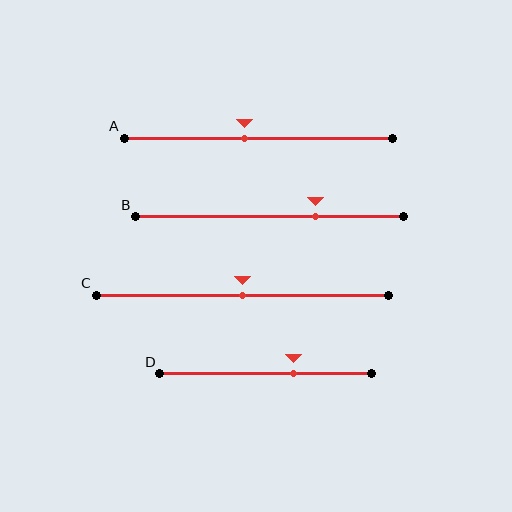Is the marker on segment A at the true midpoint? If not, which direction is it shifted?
No, the marker on segment A is shifted to the left by about 5% of the segment length.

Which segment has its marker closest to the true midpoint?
Segment C has its marker closest to the true midpoint.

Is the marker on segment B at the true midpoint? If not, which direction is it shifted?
No, the marker on segment B is shifted to the right by about 17% of the segment length.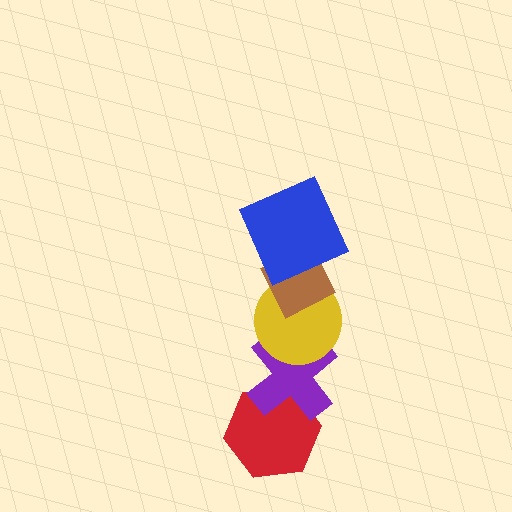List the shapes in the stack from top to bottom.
From top to bottom: the blue square, the brown diamond, the yellow circle, the purple cross, the red hexagon.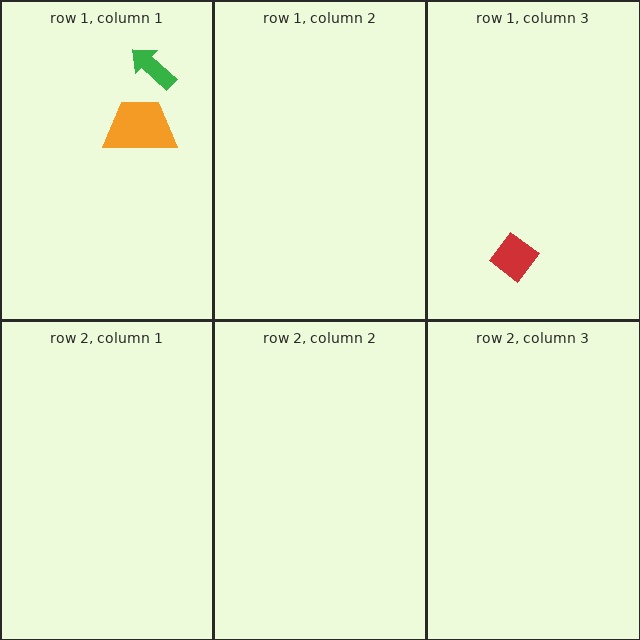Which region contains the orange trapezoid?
The row 1, column 1 region.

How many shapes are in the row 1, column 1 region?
2.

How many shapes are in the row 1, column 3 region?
1.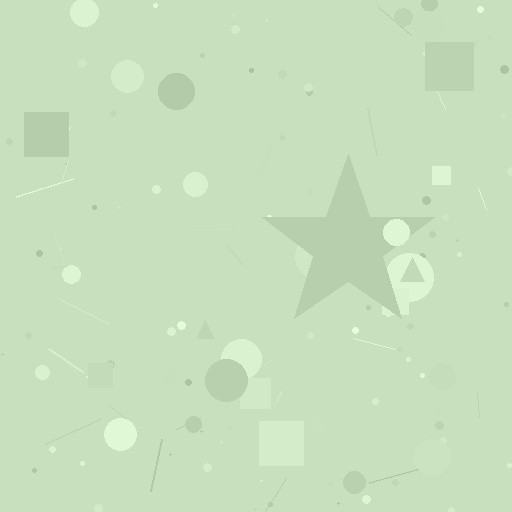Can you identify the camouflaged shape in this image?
The camouflaged shape is a star.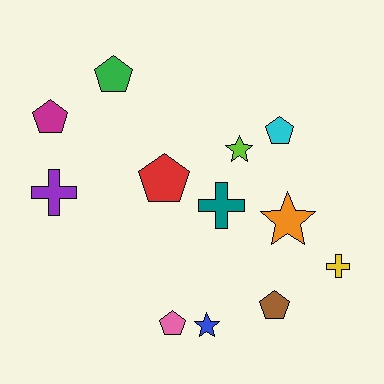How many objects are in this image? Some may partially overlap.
There are 12 objects.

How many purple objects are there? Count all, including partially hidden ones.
There is 1 purple object.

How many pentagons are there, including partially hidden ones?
There are 6 pentagons.